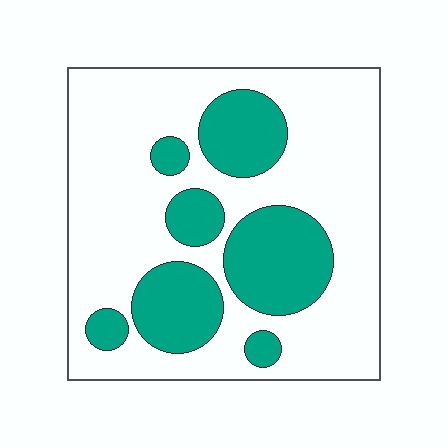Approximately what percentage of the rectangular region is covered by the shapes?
Approximately 30%.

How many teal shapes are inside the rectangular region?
7.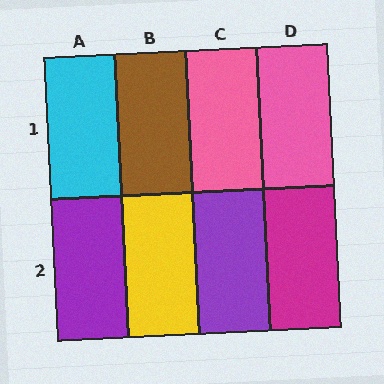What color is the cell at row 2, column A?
Purple.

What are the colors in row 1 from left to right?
Cyan, brown, pink, pink.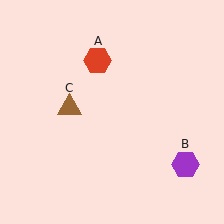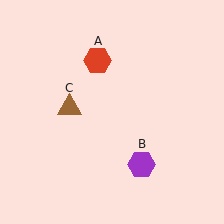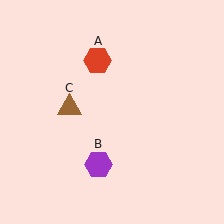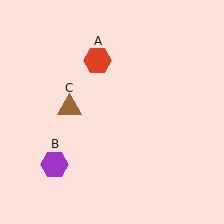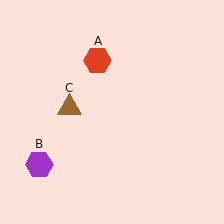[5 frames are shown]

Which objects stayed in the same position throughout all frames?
Red hexagon (object A) and brown triangle (object C) remained stationary.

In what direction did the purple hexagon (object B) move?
The purple hexagon (object B) moved left.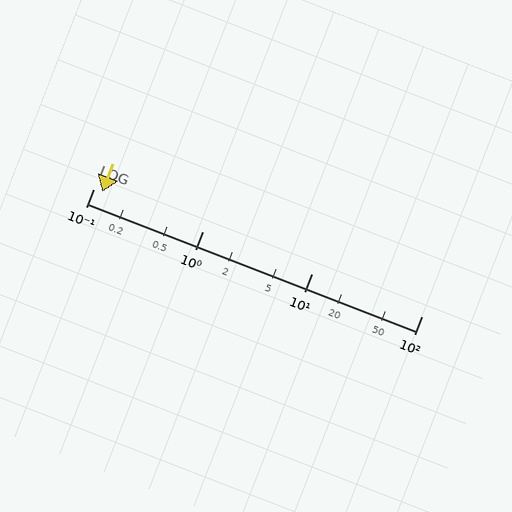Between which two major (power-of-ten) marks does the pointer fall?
The pointer is between 0.1 and 1.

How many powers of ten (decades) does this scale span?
The scale spans 3 decades, from 0.1 to 100.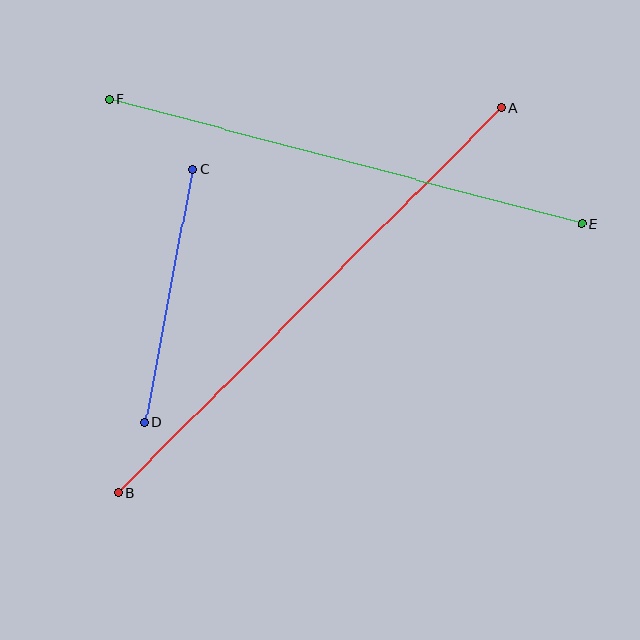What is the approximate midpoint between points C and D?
The midpoint is at approximately (168, 296) pixels.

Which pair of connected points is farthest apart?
Points A and B are farthest apart.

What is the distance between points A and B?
The distance is approximately 543 pixels.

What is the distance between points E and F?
The distance is approximately 489 pixels.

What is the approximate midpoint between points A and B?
The midpoint is at approximately (310, 300) pixels.